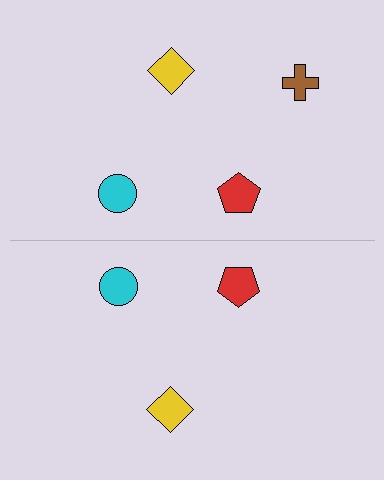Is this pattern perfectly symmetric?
No, the pattern is not perfectly symmetric. A brown cross is missing from the bottom side.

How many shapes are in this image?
There are 7 shapes in this image.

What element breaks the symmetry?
A brown cross is missing from the bottom side.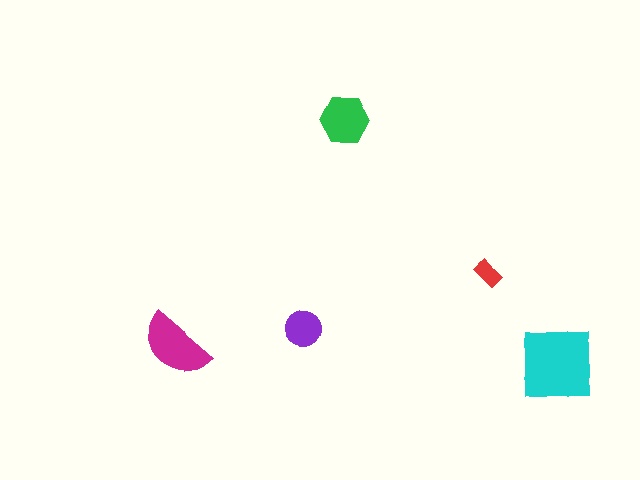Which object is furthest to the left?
The magenta semicircle is leftmost.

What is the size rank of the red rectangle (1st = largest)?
5th.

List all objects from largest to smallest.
The cyan square, the magenta semicircle, the green hexagon, the purple circle, the red rectangle.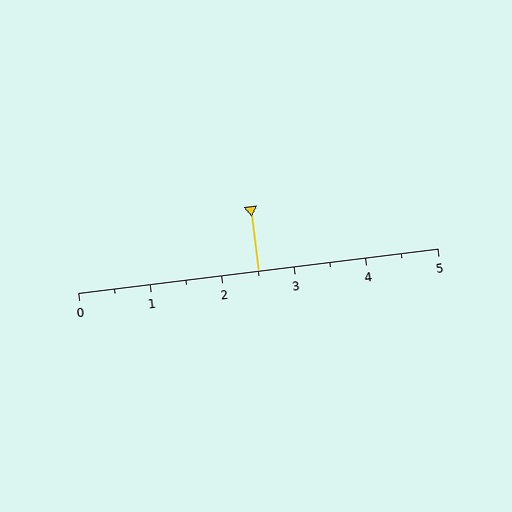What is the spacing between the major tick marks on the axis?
The major ticks are spaced 1 apart.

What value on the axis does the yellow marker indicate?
The marker indicates approximately 2.5.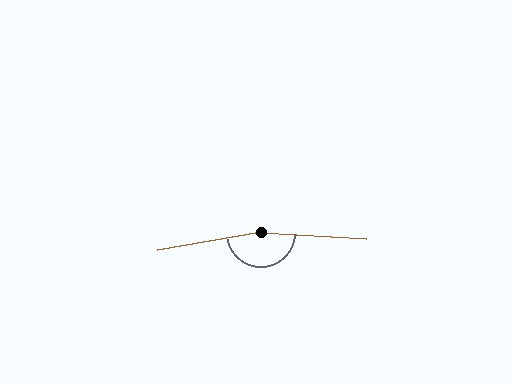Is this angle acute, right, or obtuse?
It is obtuse.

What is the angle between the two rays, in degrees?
Approximately 167 degrees.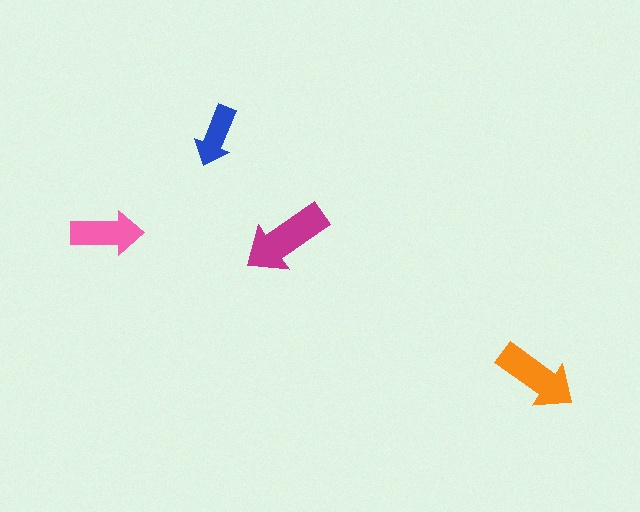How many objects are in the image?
There are 4 objects in the image.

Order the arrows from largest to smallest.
the magenta one, the orange one, the pink one, the blue one.